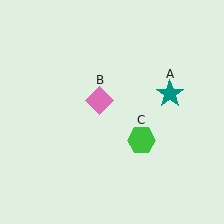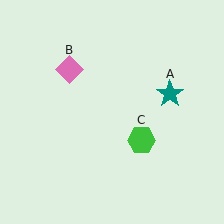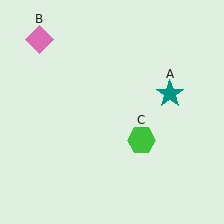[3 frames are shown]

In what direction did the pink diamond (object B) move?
The pink diamond (object B) moved up and to the left.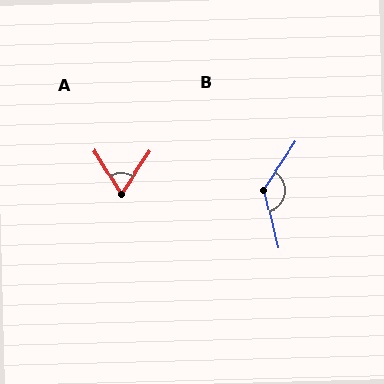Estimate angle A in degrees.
Approximately 65 degrees.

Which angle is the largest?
B, at approximately 132 degrees.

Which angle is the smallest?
A, at approximately 65 degrees.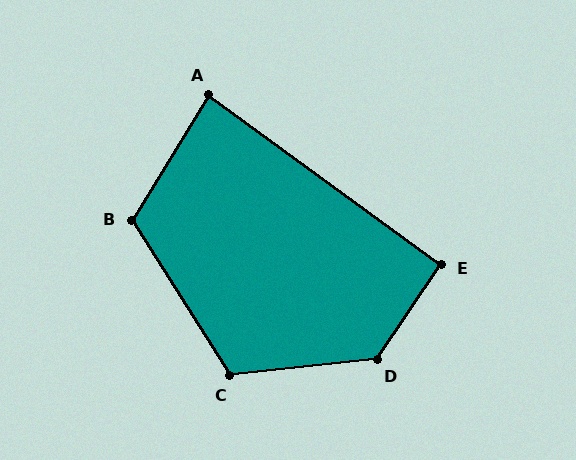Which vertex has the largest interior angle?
D, at approximately 130 degrees.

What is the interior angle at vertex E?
Approximately 92 degrees (approximately right).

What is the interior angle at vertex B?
Approximately 116 degrees (obtuse).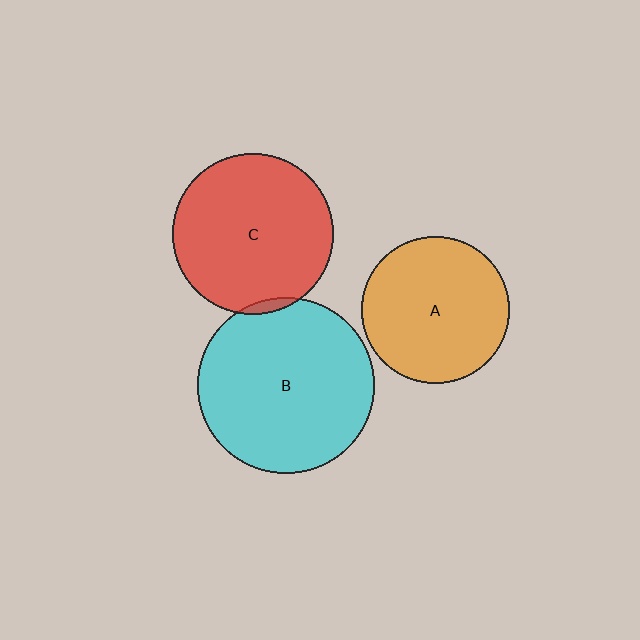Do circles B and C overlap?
Yes.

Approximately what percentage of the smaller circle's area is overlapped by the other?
Approximately 5%.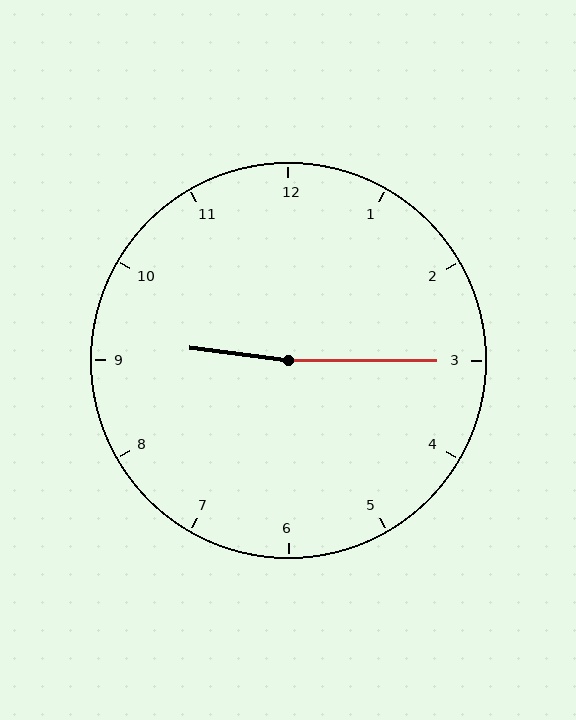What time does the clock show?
9:15.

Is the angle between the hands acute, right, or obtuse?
It is obtuse.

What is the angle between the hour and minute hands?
Approximately 172 degrees.